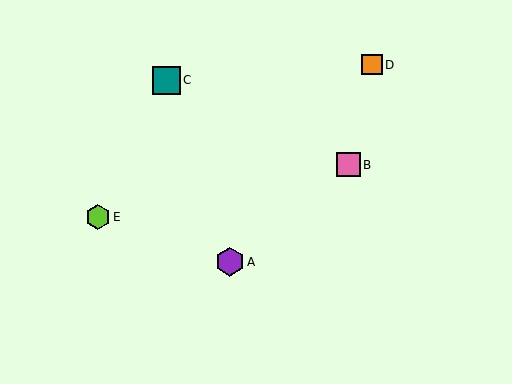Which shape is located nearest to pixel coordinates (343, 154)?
The pink square (labeled B) at (348, 165) is nearest to that location.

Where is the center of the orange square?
The center of the orange square is at (372, 65).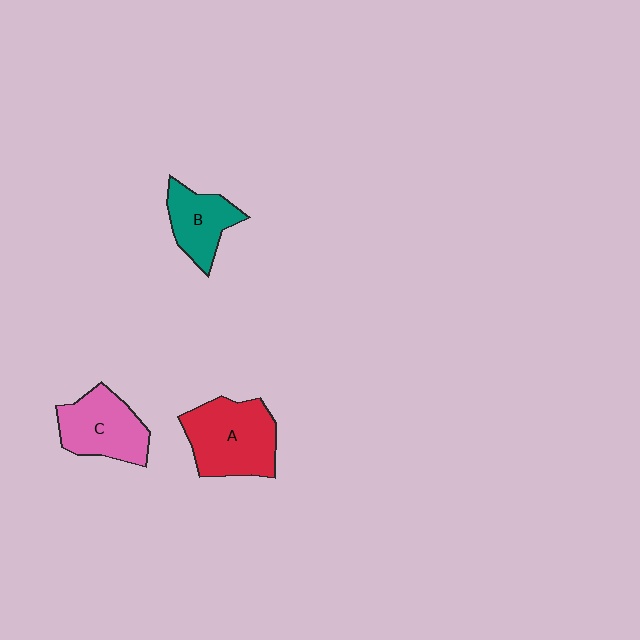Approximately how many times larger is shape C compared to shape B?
Approximately 1.3 times.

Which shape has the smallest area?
Shape B (teal).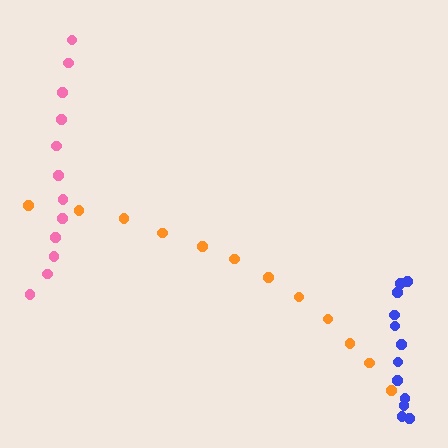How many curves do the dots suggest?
There are 3 distinct paths.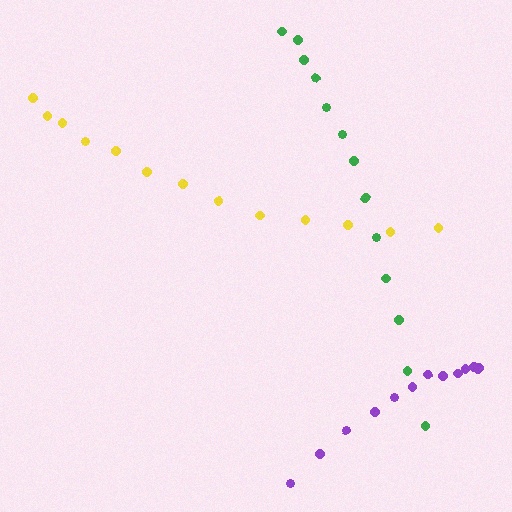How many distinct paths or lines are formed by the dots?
There are 3 distinct paths.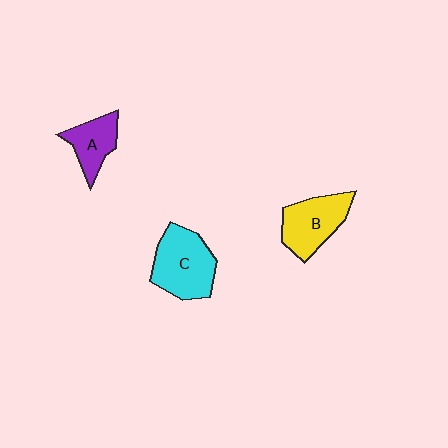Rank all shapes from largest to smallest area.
From largest to smallest: C (cyan), B (yellow), A (purple).